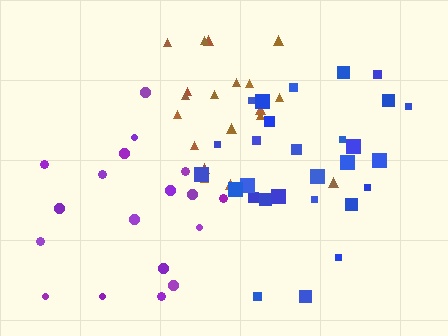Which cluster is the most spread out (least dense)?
Purple.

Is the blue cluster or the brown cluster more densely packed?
Brown.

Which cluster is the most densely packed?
Brown.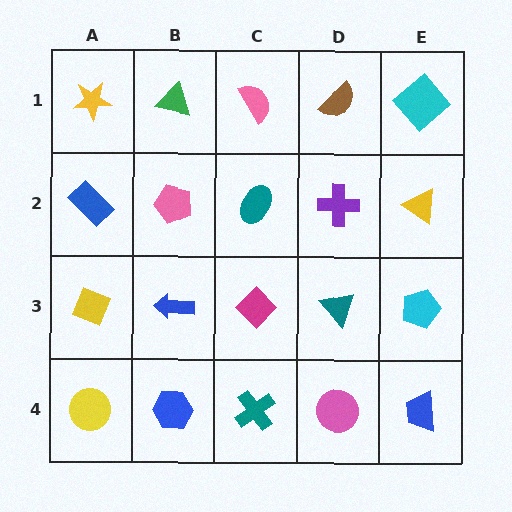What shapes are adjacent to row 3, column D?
A purple cross (row 2, column D), a pink circle (row 4, column D), a magenta diamond (row 3, column C), a cyan pentagon (row 3, column E).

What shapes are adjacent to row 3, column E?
A yellow triangle (row 2, column E), a blue trapezoid (row 4, column E), a teal triangle (row 3, column D).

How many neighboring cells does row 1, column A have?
2.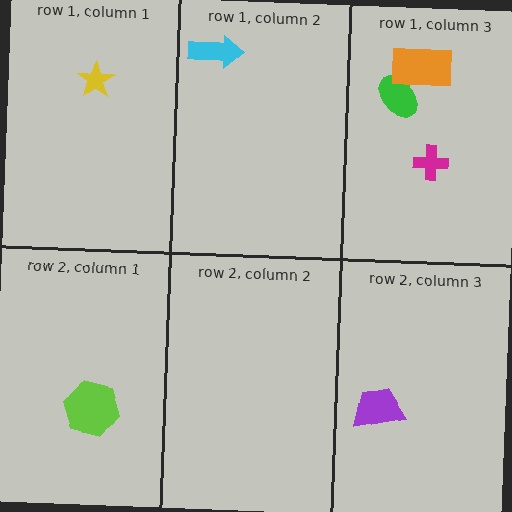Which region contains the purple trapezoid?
The row 2, column 3 region.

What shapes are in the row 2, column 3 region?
The purple trapezoid.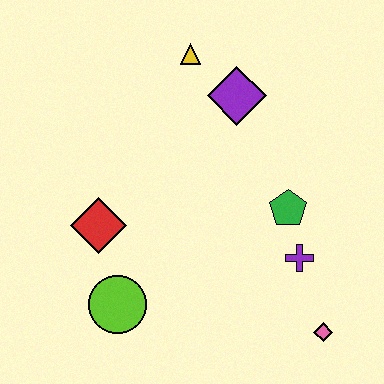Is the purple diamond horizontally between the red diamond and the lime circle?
No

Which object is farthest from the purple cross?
The yellow triangle is farthest from the purple cross.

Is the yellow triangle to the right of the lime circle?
Yes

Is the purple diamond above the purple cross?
Yes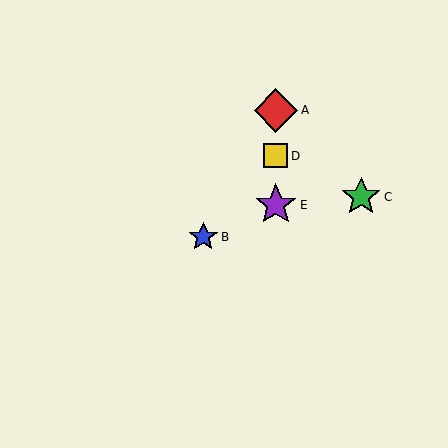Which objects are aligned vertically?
Objects A, D, E are aligned vertically.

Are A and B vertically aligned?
No, A is at x≈276 and B is at x≈203.